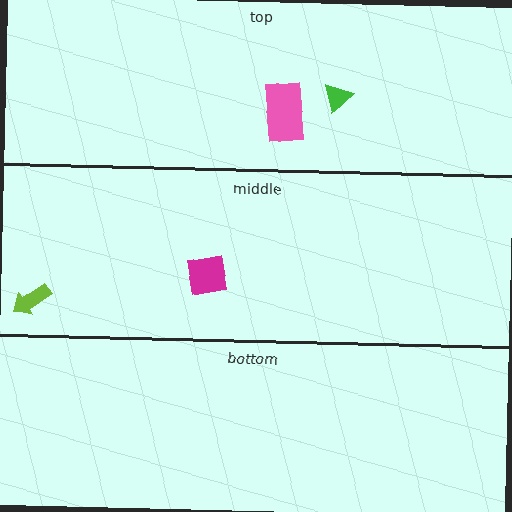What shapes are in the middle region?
The magenta square, the lime arrow.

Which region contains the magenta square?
The middle region.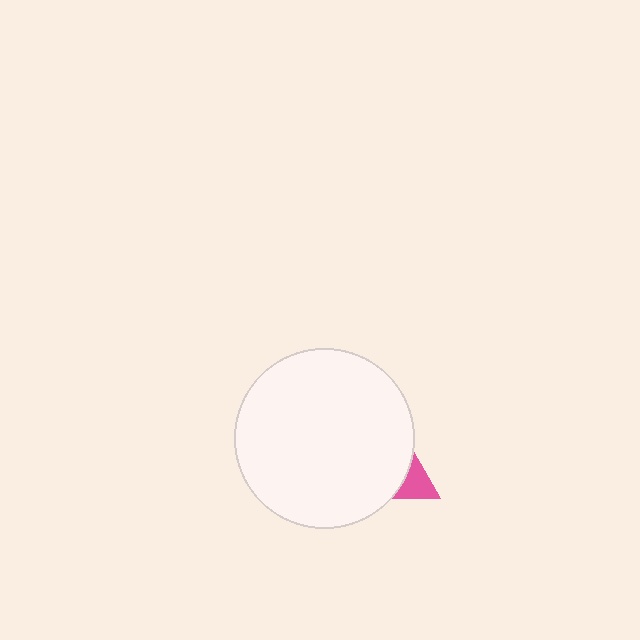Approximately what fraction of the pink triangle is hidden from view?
Roughly 69% of the pink triangle is hidden behind the white circle.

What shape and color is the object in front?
The object in front is a white circle.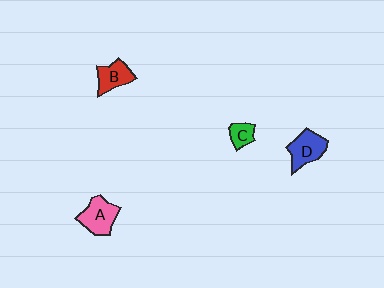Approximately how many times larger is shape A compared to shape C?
Approximately 2.0 times.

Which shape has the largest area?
Shape A (pink).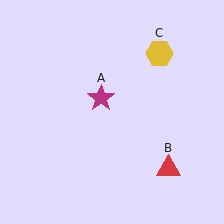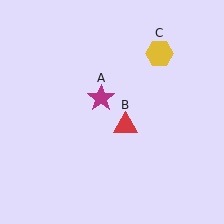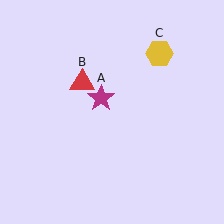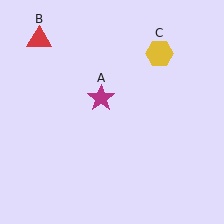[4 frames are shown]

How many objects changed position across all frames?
1 object changed position: red triangle (object B).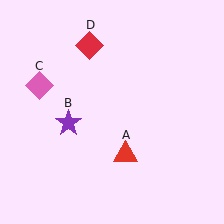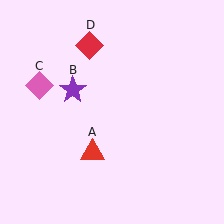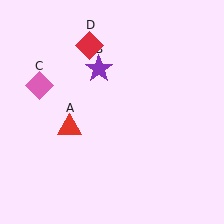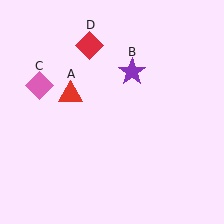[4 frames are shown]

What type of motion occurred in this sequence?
The red triangle (object A), purple star (object B) rotated clockwise around the center of the scene.